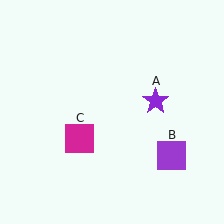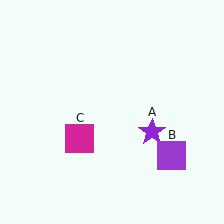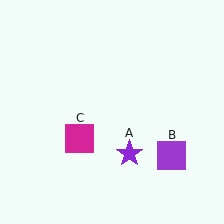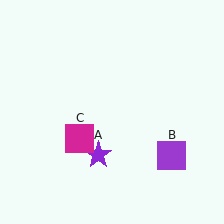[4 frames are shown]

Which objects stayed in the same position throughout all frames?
Purple square (object B) and magenta square (object C) remained stationary.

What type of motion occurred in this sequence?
The purple star (object A) rotated clockwise around the center of the scene.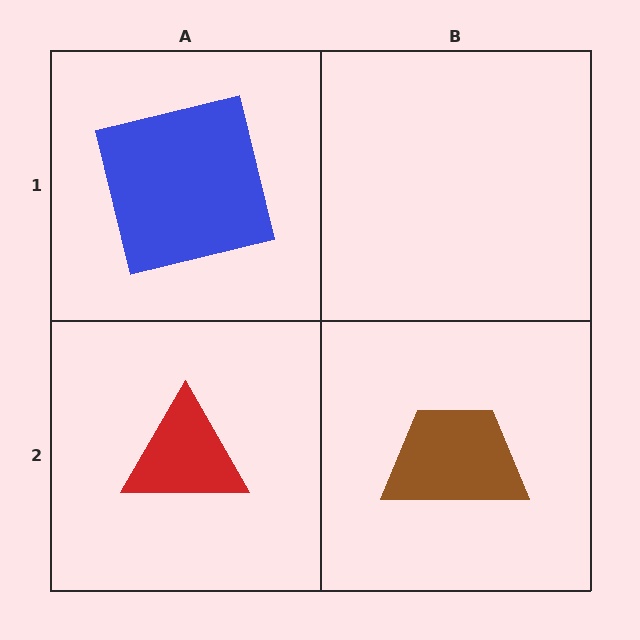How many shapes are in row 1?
1 shape.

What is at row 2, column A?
A red triangle.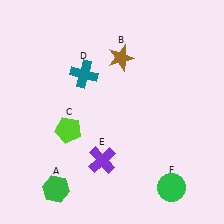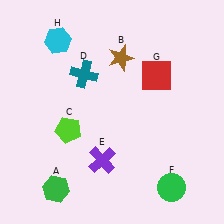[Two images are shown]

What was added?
A red square (G), a cyan hexagon (H) were added in Image 2.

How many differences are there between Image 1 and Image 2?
There are 2 differences between the two images.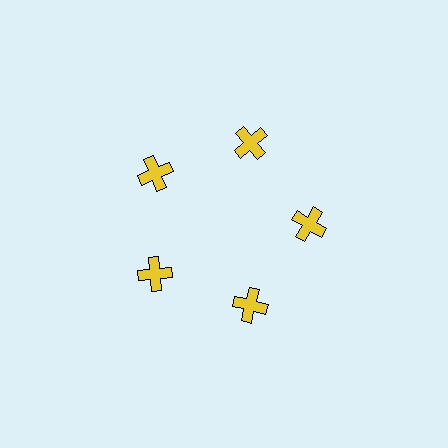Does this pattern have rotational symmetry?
Yes, this pattern has 5-fold rotational symmetry. It looks the same after rotating 72 degrees around the center.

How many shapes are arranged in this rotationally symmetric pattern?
There are 5 shapes, arranged in 5 groups of 1.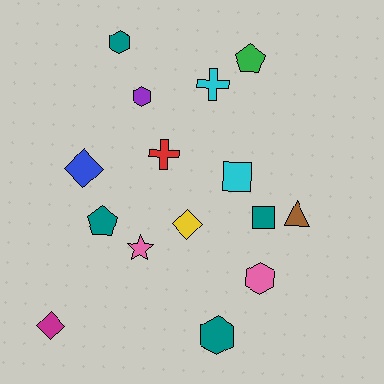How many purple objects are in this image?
There is 1 purple object.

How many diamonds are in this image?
There are 3 diamonds.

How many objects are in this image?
There are 15 objects.